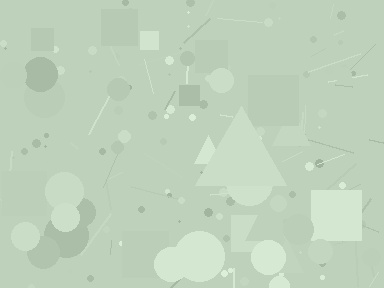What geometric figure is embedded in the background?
A triangle is embedded in the background.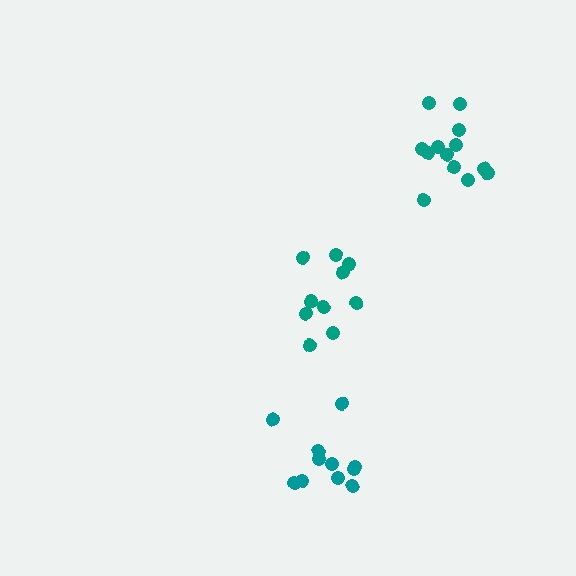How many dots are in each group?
Group 1: 13 dots, Group 2: 10 dots, Group 3: 11 dots (34 total).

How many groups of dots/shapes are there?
There are 3 groups.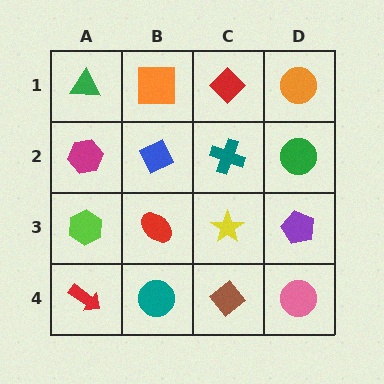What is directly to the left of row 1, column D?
A red diamond.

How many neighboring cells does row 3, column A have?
3.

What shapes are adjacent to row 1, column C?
A teal cross (row 2, column C), an orange square (row 1, column B), an orange circle (row 1, column D).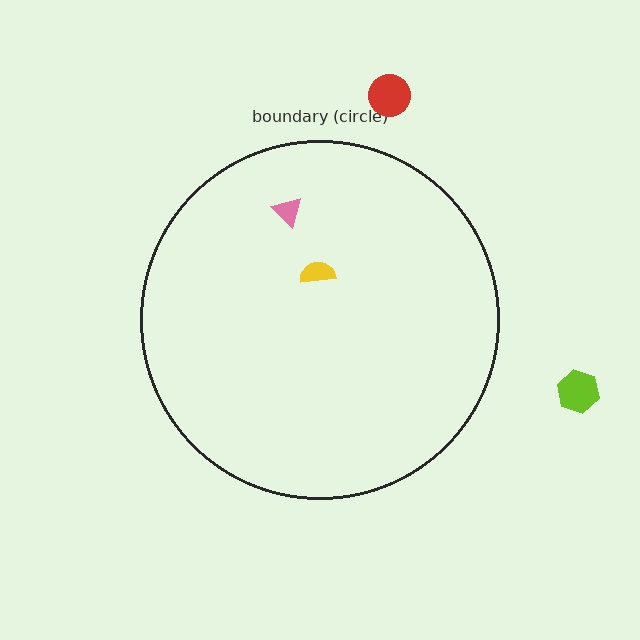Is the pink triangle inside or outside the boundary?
Inside.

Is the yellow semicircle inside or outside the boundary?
Inside.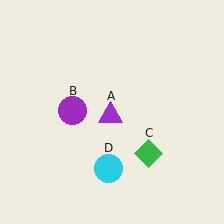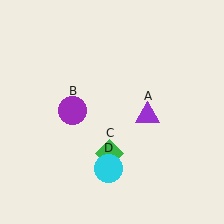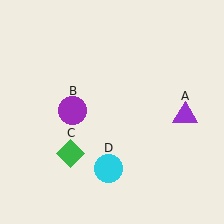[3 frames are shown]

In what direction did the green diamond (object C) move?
The green diamond (object C) moved left.